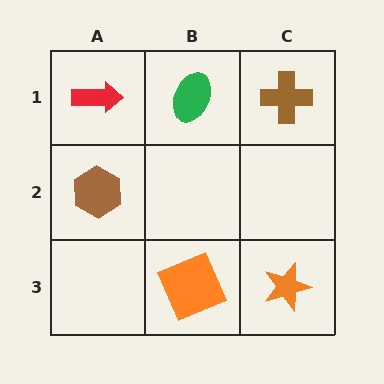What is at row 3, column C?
An orange star.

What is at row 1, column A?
A red arrow.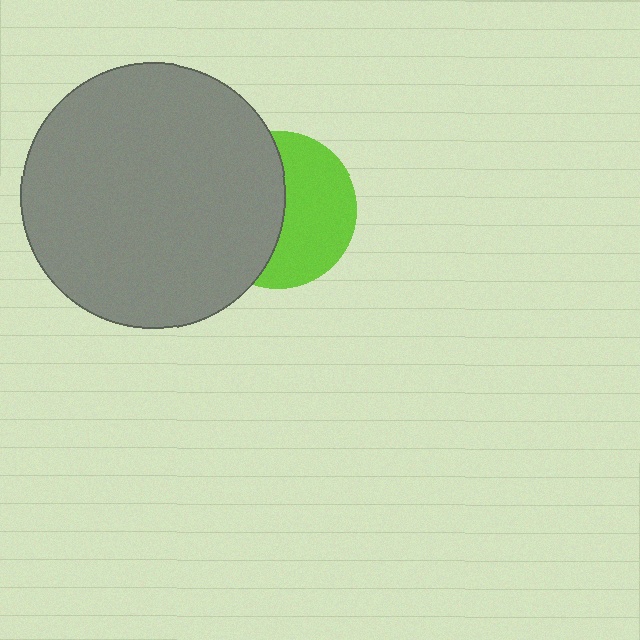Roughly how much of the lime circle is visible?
About half of it is visible (roughly 51%).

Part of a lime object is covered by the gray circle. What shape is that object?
It is a circle.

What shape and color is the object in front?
The object in front is a gray circle.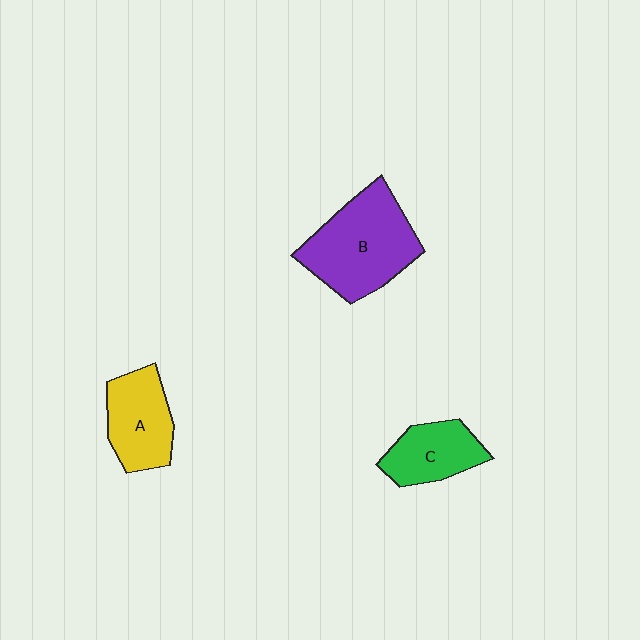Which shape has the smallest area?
Shape C (green).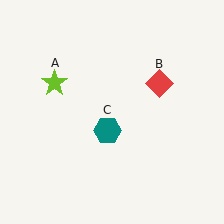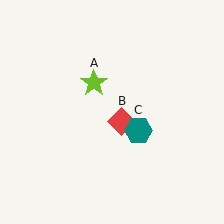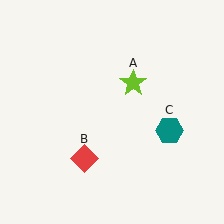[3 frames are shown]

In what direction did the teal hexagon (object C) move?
The teal hexagon (object C) moved right.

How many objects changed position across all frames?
3 objects changed position: lime star (object A), red diamond (object B), teal hexagon (object C).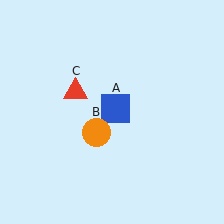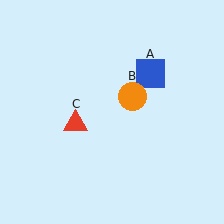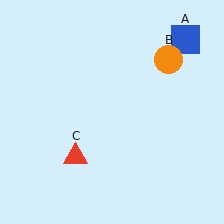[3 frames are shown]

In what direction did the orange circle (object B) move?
The orange circle (object B) moved up and to the right.